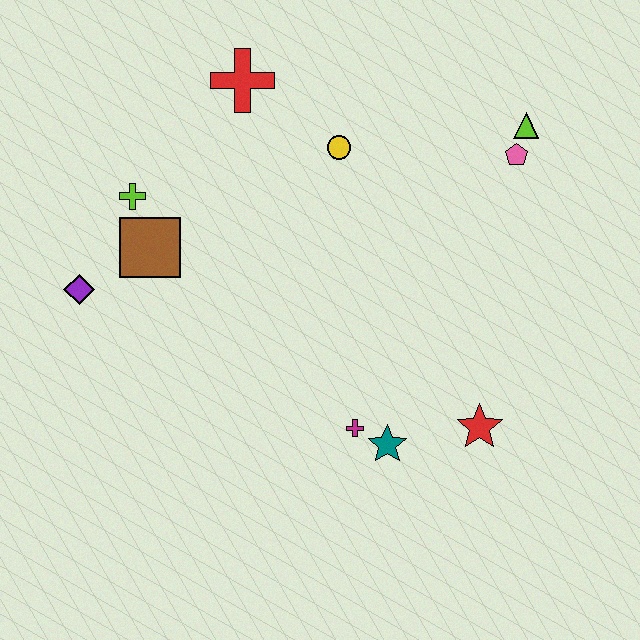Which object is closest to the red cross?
The yellow circle is closest to the red cross.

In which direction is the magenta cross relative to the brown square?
The magenta cross is to the right of the brown square.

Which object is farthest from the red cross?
The red star is farthest from the red cross.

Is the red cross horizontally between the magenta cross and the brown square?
Yes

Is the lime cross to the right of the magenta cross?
No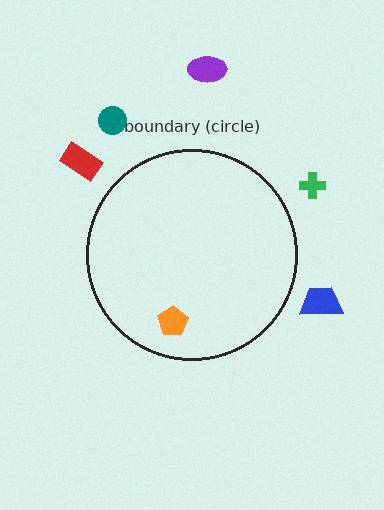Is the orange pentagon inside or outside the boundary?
Inside.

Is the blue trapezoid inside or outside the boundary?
Outside.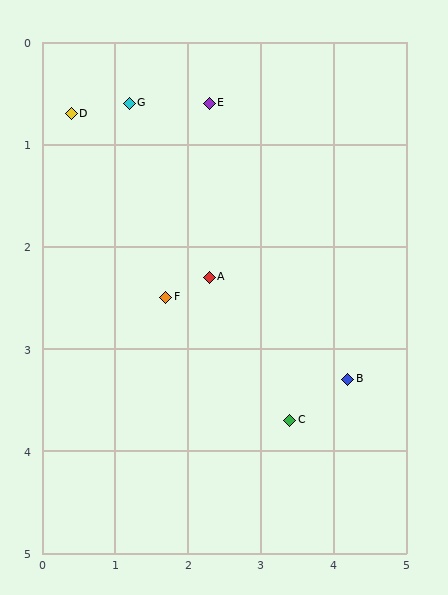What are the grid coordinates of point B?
Point B is at approximately (4.2, 3.3).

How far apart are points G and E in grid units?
Points G and E are about 1.1 grid units apart.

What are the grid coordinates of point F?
Point F is at approximately (1.7, 2.5).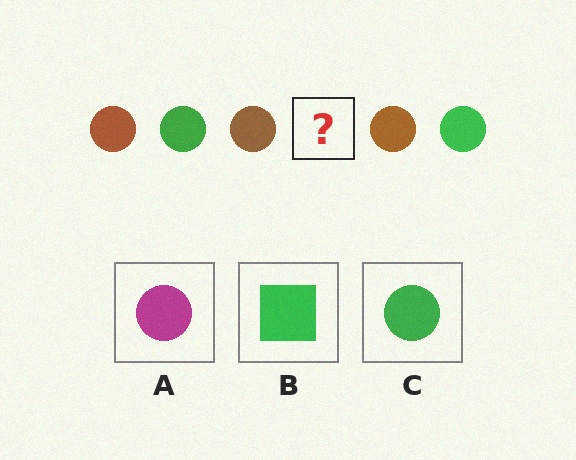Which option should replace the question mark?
Option C.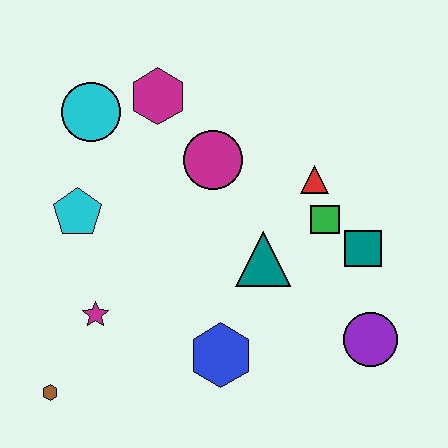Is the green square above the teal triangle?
Yes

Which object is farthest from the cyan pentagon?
The purple circle is farthest from the cyan pentagon.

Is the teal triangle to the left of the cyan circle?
No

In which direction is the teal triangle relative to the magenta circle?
The teal triangle is below the magenta circle.